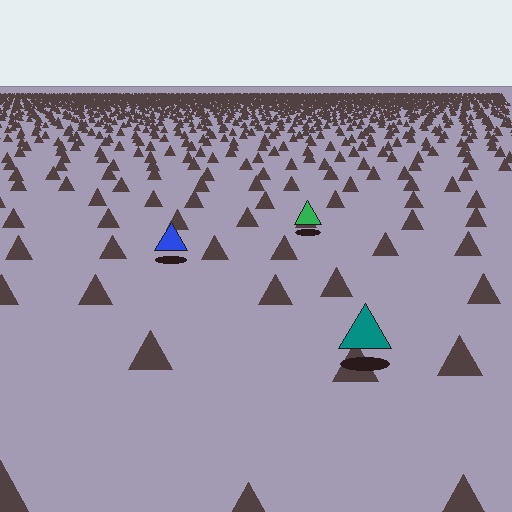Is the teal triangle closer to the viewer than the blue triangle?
Yes. The teal triangle is closer — you can tell from the texture gradient: the ground texture is coarser near it.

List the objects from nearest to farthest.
From nearest to farthest: the teal triangle, the blue triangle, the green triangle.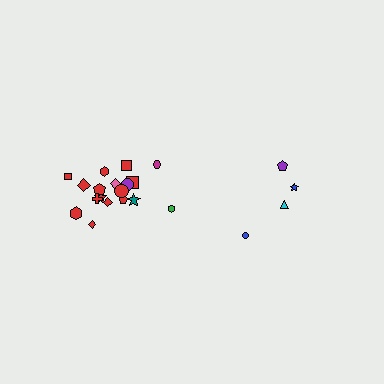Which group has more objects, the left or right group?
The left group.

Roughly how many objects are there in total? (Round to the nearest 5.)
Roughly 20 objects in total.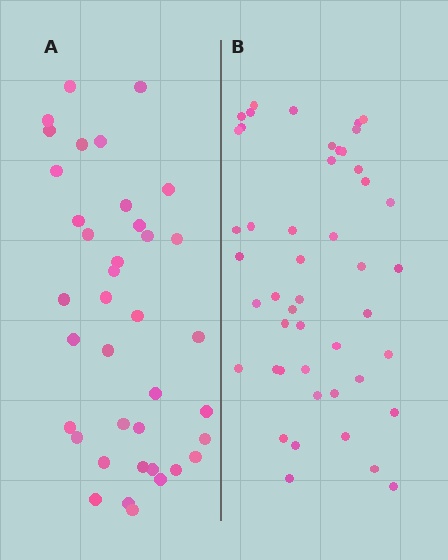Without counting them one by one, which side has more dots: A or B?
Region B (the right region) has more dots.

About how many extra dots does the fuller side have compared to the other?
Region B has roughly 8 or so more dots than region A.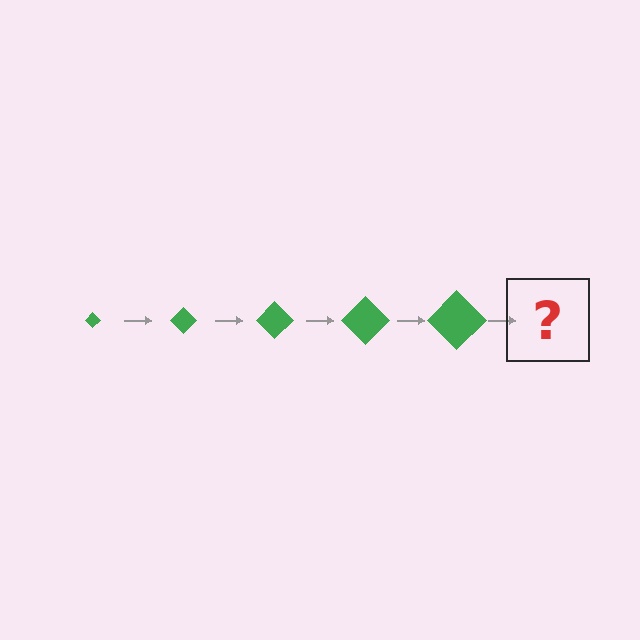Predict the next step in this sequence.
The next step is a green diamond, larger than the previous one.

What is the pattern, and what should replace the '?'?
The pattern is that the diamond gets progressively larger each step. The '?' should be a green diamond, larger than the previous one.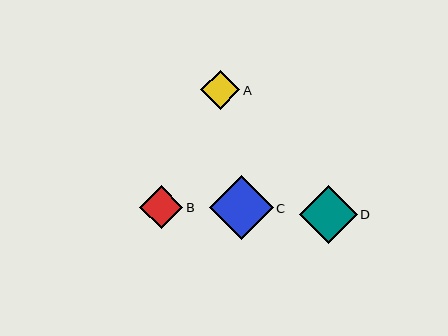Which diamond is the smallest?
Diamond A is the smallest with a size of approximately 39 pixels.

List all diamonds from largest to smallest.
From largest to smallest: C, D, B, A.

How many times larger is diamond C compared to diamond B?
Diamond C is approximately 1.5 times the size of diamond B.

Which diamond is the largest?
Diamond C is the largest with a size of approximately 64 pixels.